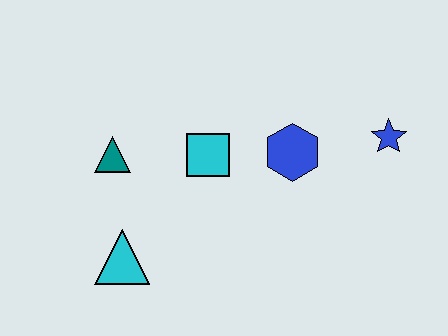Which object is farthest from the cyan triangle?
The blue star is farthest from the cyan triangle.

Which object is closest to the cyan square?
The blue hexagon is closest to the cyan square.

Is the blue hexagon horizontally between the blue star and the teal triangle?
Yes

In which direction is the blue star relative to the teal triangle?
The blue star is to the right of the teal triangle.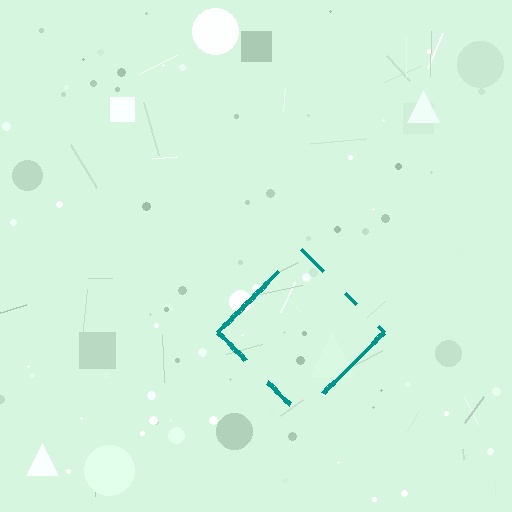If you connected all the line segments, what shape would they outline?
They would outline a diamond.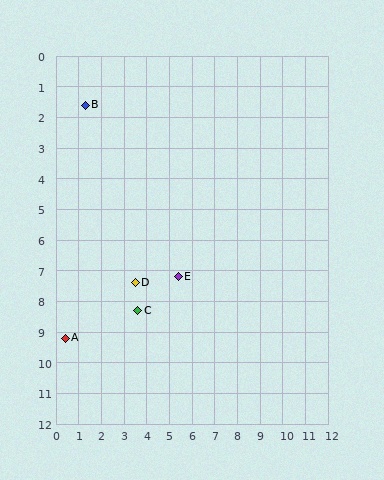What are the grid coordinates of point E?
Point E is at approximately (5.4, 7.2).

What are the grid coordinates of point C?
Point C is at approximately (3.6, 8.3).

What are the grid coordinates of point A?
Point A is at approximately (0.4, 9.2).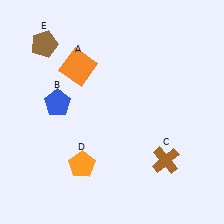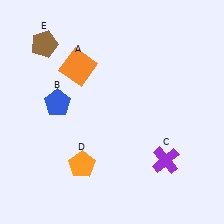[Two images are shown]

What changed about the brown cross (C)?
In Image 1, C is brown. In Image 2, it changed to purple.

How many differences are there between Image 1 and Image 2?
There is 1 difference between the two images.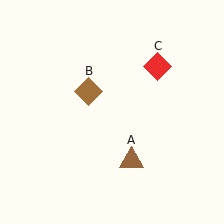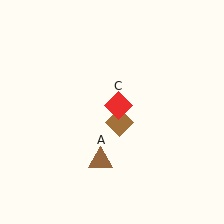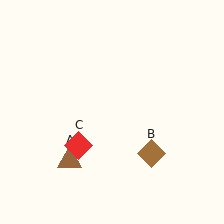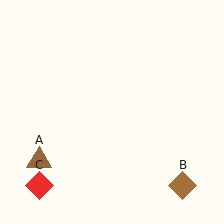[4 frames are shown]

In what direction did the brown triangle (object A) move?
The brown triangle (object A) moved left.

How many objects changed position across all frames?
3 objects changed position: brown triangle (object A), brown diamond (object B), red diamond (object C).